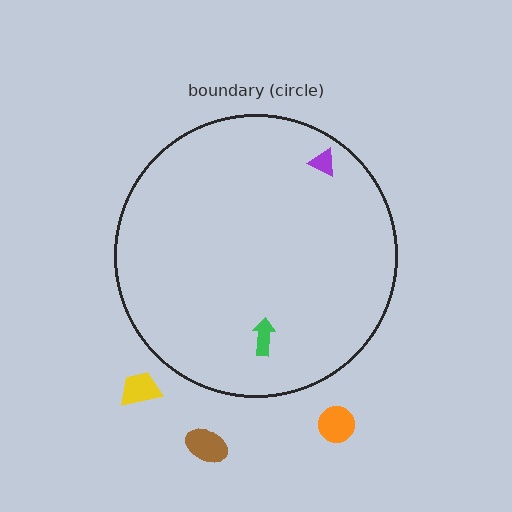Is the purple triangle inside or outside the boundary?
Inside.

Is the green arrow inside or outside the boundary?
Inside.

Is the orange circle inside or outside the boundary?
Outside.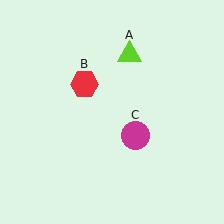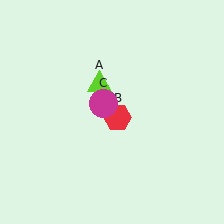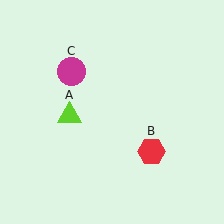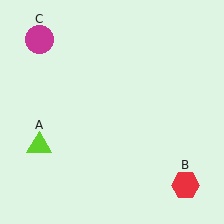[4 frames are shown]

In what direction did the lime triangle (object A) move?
The lime triangle (object A) moved down and to the left.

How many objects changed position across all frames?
3 objects changed position: lime triangle (object A), red hexagon (object B), magenta circle (object C).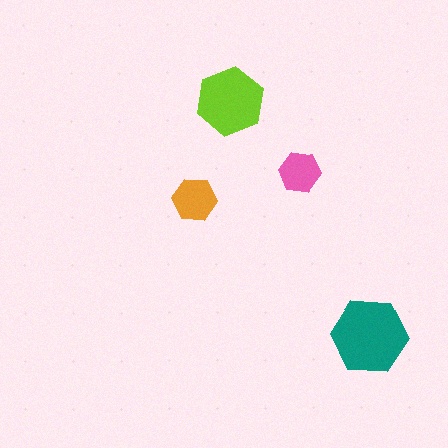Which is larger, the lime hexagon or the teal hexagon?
The teal one.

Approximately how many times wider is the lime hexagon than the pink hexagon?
About 1.5 times wider.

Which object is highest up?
The lime hexagon is topmost.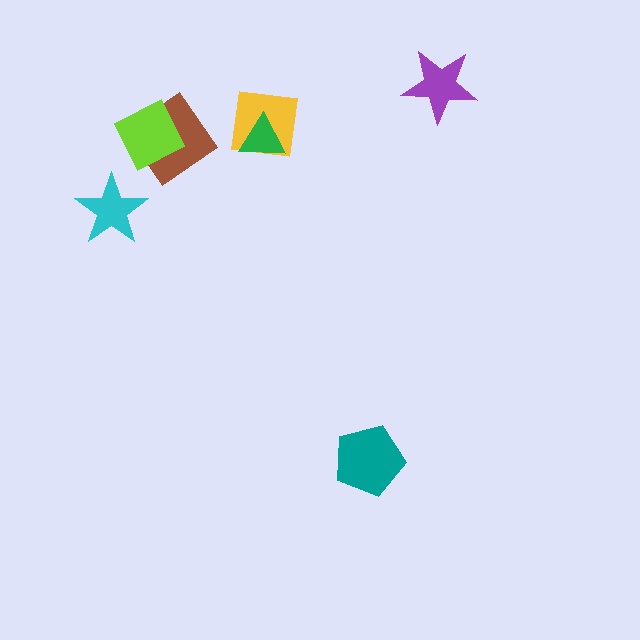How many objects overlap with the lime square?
1 object overlaps with the lime square.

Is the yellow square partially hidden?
Yes, it is partially covered by another shape.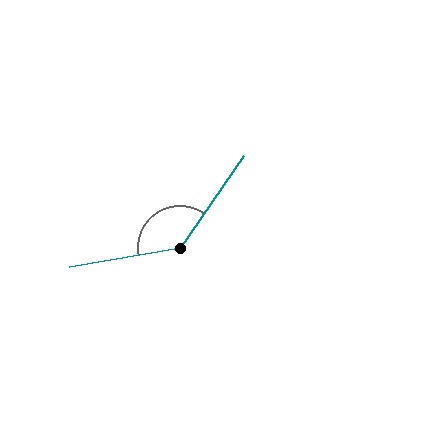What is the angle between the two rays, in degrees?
Approximately 134 degrees.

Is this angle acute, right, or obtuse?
It is obtuse.